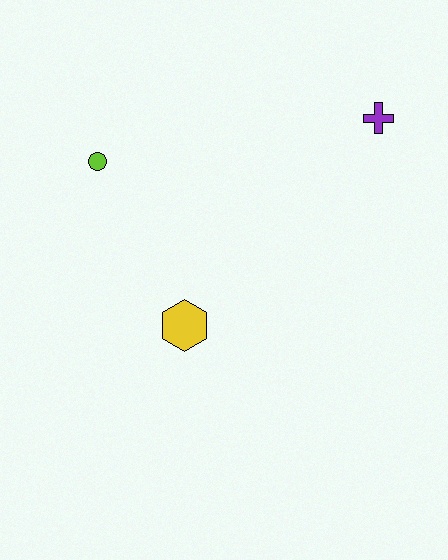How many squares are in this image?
There are no squares.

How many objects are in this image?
There are 3 objects.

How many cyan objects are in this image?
There are no cyan objects.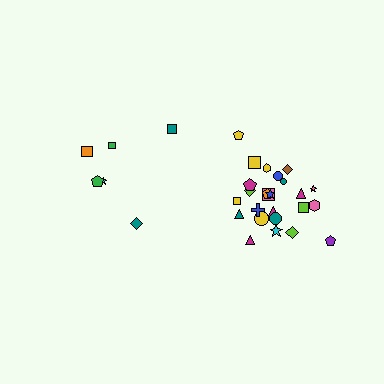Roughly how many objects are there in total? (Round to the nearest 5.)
Roughly 30 objects in total.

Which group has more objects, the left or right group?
The right group.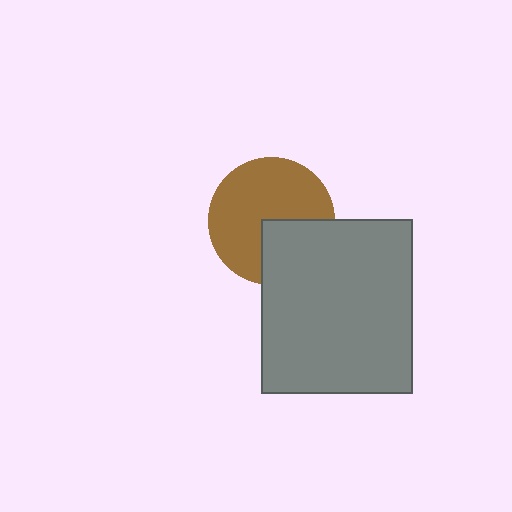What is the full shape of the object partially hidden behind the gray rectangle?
The partially hidden object is a brown circle.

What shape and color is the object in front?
The object in front is a gray rectangle.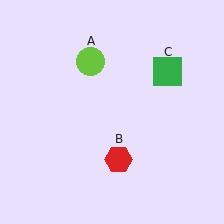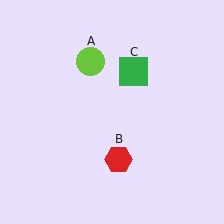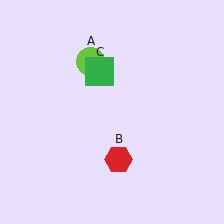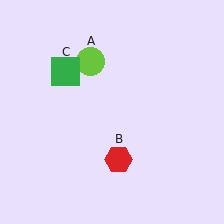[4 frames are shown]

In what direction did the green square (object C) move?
The green square (object C) moved left.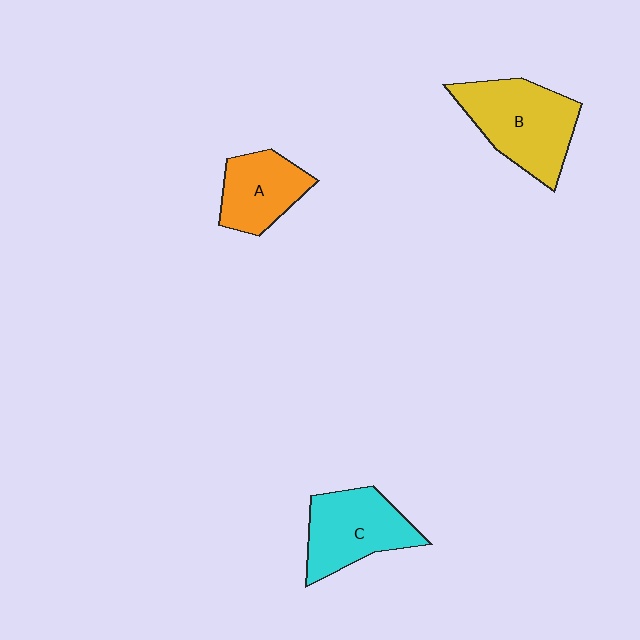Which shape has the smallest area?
Shape A (orange).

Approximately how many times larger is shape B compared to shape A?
Approximately 1.5 times.